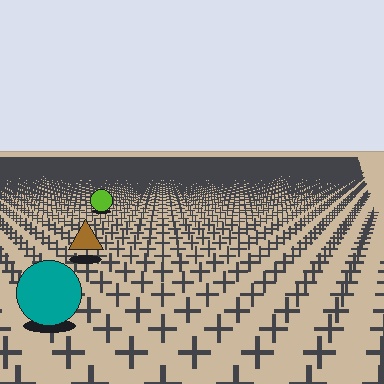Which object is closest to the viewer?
The teal circle is closest. The texture marks near it are larger and more spread out.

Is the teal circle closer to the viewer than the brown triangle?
Yes. The teal circle is closer — you can tell from the texture gradient: the ground texture is coarser near it.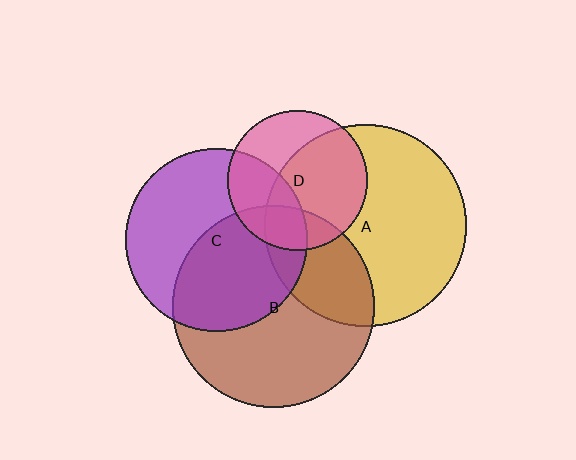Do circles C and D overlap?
Yes.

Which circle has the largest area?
Circle A (yellow).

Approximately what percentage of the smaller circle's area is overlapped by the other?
Approximately 35%.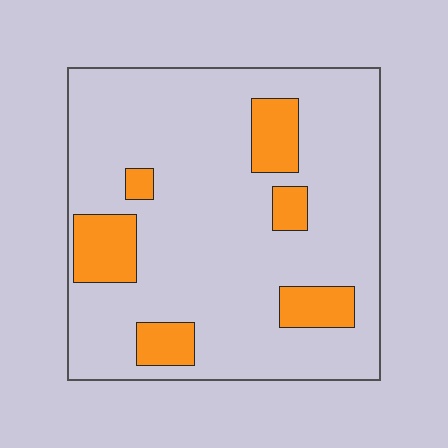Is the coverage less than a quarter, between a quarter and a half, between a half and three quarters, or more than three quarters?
Less than a quarter.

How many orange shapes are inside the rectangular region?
6.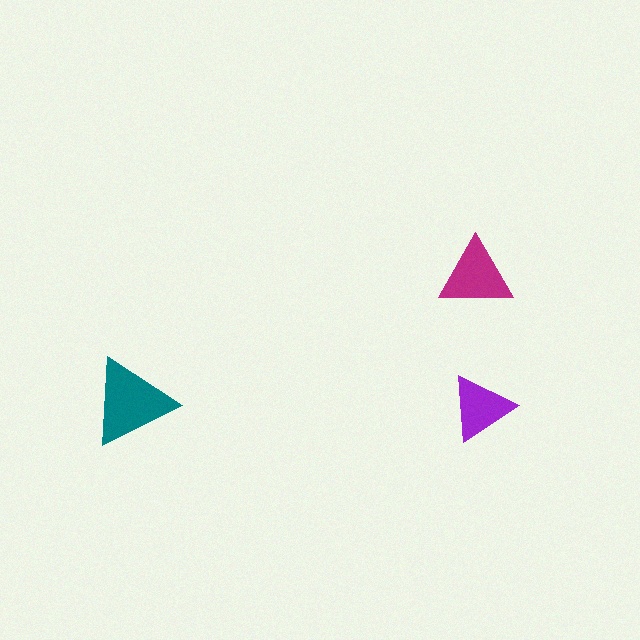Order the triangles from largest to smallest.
the teal one, the magenta one, the purple one.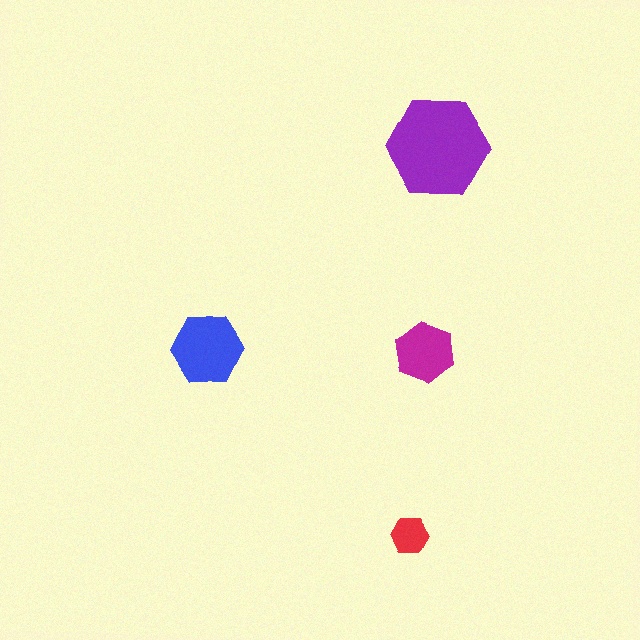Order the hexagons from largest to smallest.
the purple one, the blue one, the magenta one, the red one.